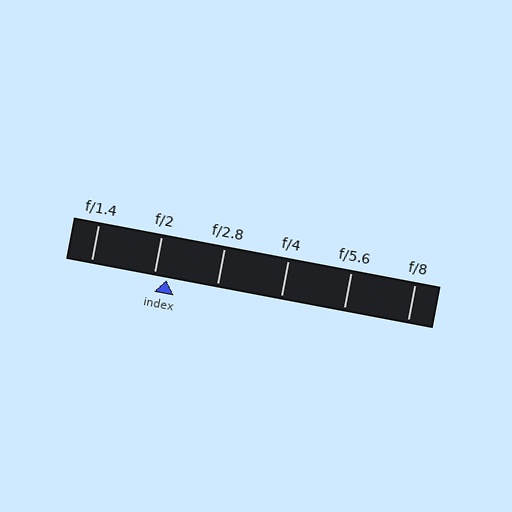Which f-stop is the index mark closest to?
The index mark is closest to f/2.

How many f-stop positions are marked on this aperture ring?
There are 6 f-stop positions marked.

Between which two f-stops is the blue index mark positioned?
The index mark is between f/2 and f/2.8.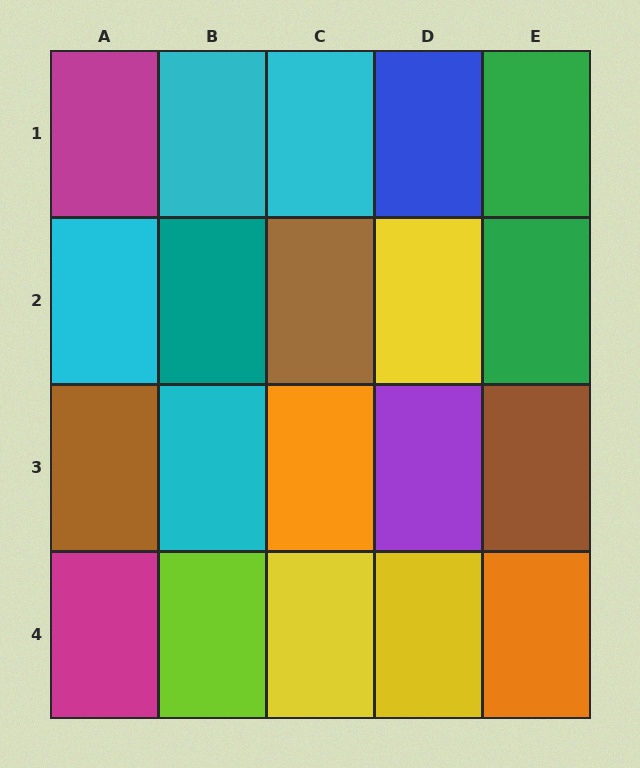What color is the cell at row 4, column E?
Orange.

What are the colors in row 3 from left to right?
Brown, cyan, orange, purple, brown.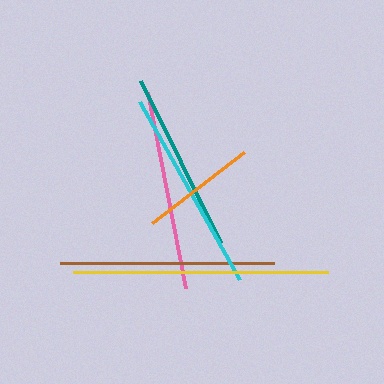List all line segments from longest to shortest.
From longest to shortest: yellow, brown, cyan, pink, teal, orange.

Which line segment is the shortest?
The orange line is the shortest at approximately 116 pixels.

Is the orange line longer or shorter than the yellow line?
The yellow line is longer than the orange line.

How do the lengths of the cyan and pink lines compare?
The cyan and pink lines are approximately the same length.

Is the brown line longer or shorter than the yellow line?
The yellow line is longer than the brown line.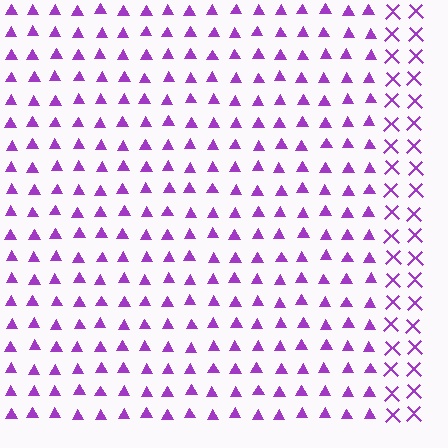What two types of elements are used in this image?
The image uses triangles inside the rectangle region and X marks outside it.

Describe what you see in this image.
The image is filled with small purple elements arranged in a uniform grid. A rectangle-shaped region contains triangles, while the surrounding area contains X marks. The boundary is defined purely by the change in element shape.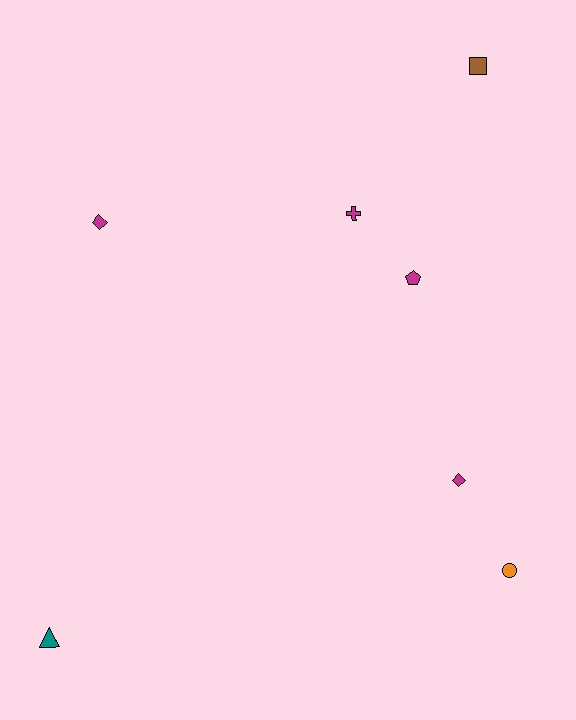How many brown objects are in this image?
There is 1 brown object.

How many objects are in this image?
There are 7 objects.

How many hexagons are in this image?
There are no hexagons.